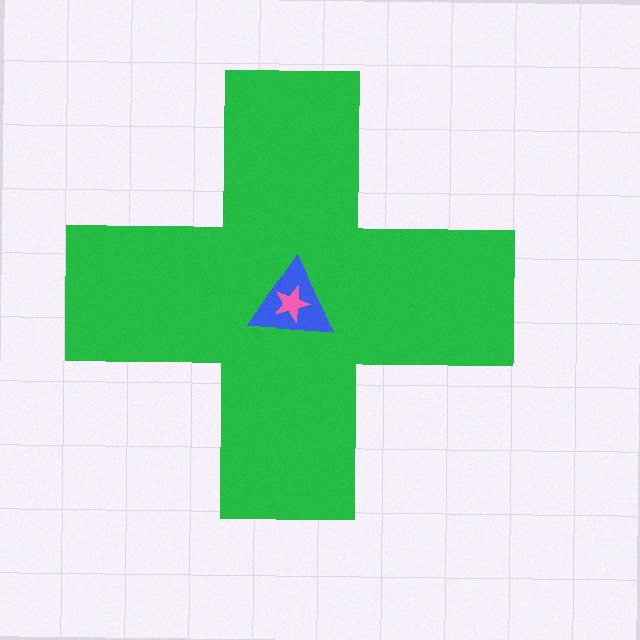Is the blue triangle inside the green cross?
Yes.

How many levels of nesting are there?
3.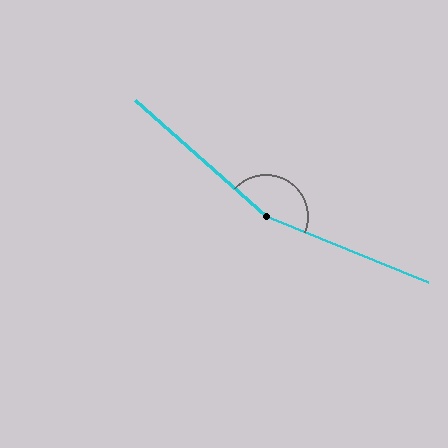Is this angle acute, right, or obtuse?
It is obtuse.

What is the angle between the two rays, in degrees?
Approximately 160 degrees.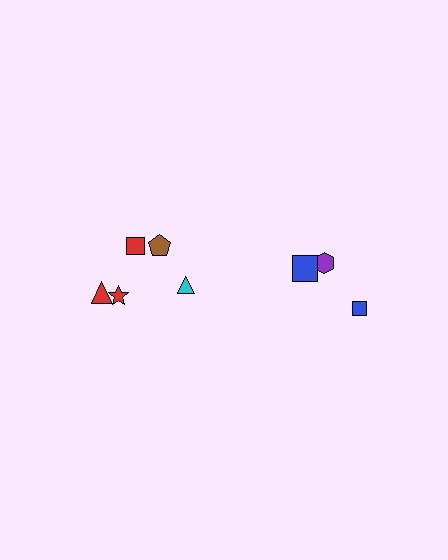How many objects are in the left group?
There are 5 objects.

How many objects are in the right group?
There are 3 objects.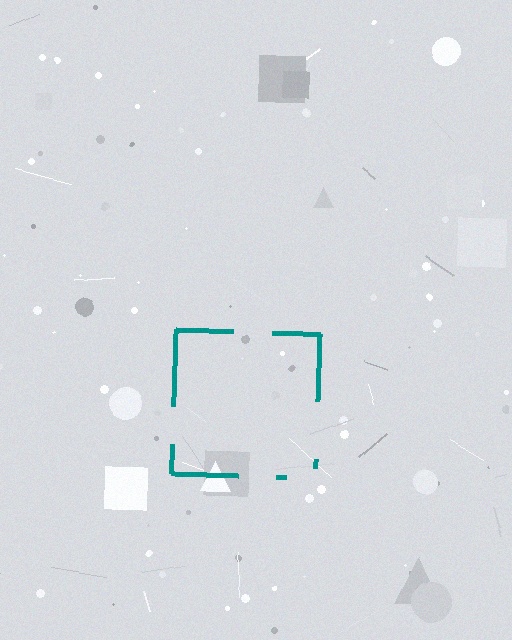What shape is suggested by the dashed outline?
The dashed outline suggests a square.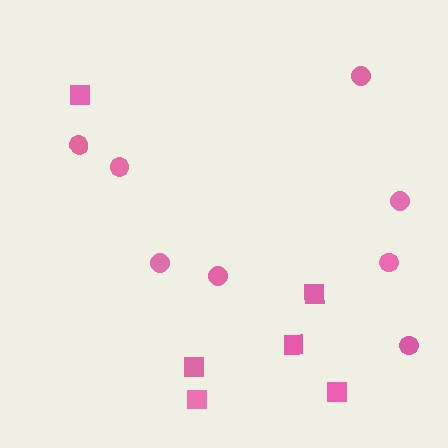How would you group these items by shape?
There are 2 groups: one group of circles (8) and one group of squares (6).